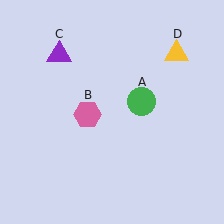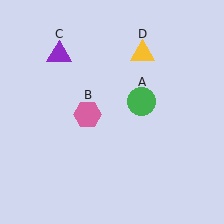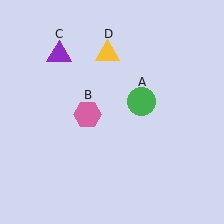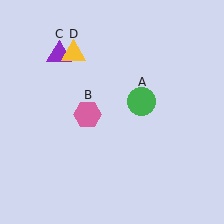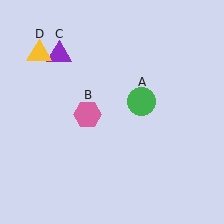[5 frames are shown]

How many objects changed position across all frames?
1 object changed position: yellow triangle (object D).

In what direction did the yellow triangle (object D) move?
The yellow triangle (object D) moved left.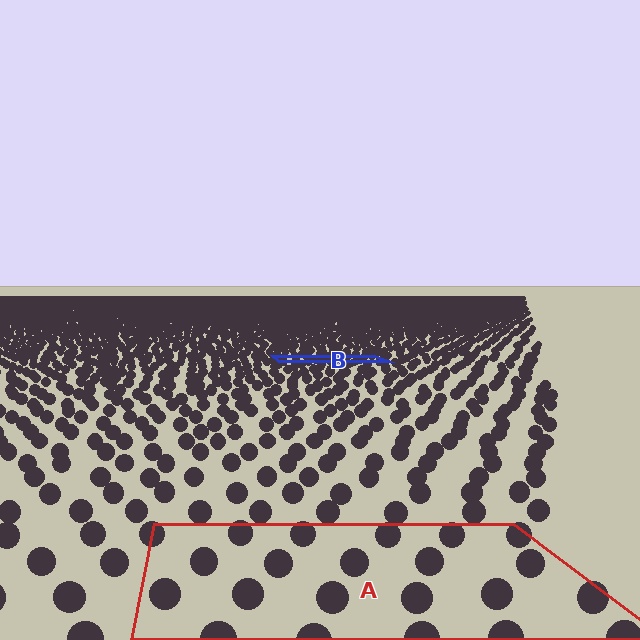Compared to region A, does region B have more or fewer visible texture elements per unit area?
Region B has more texture elements per unit area — they are packed more densely because it is farther away.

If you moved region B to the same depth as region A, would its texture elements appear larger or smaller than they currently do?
They would appear larger. At a closer depth, the same texture elements are projected at a bigger on-screen size.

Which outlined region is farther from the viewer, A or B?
Region B is farther from the viewer — the texture elements inside it appear smaller and more densely packed.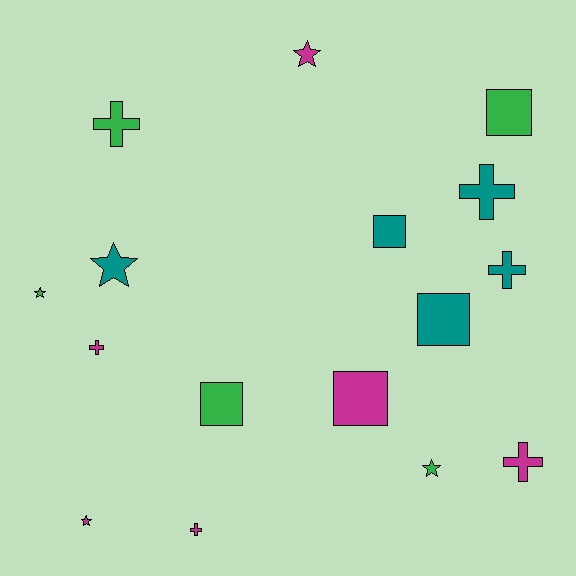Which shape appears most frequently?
Cross, with 6 objects.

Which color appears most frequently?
Magenta, with 6 objects.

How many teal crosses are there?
There are 2 teal crosses.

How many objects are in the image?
There are 16 objects.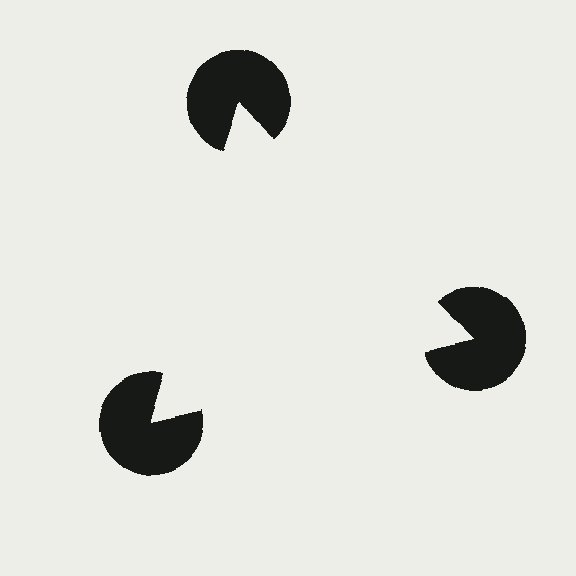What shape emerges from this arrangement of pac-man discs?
An illusory triangle — its edges are inferred from the aligned wedge cuts in the pac-man discs, not physically drawn.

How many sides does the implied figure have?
3 sides.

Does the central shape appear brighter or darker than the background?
It typically appears slightly brighter than the background, even though no actual brightness change is drawn.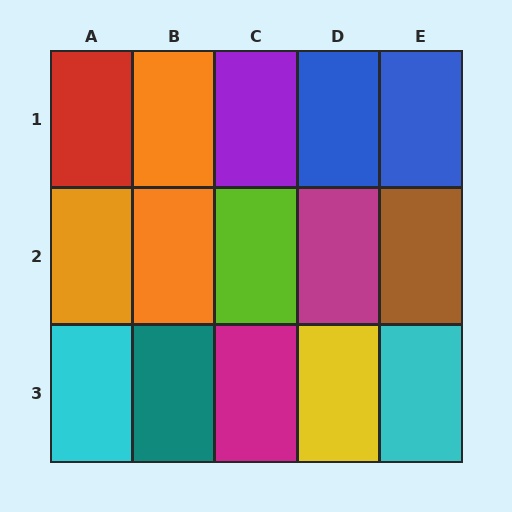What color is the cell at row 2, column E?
Brown.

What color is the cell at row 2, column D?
Magenta.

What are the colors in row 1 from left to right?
Red, orange, purple, blue, blue.